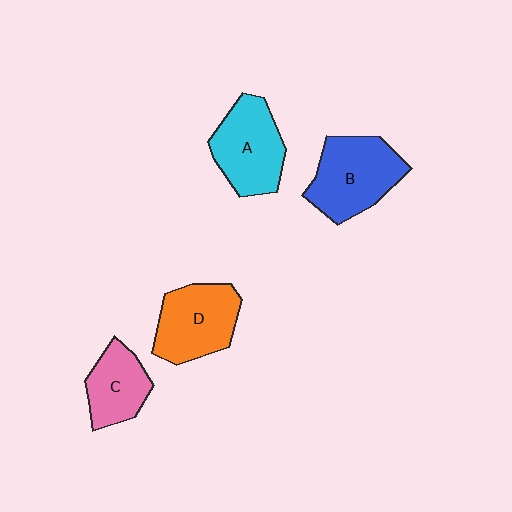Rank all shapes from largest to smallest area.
From largest to smallest: B (blue), D (orange), A (cyan), C (pink).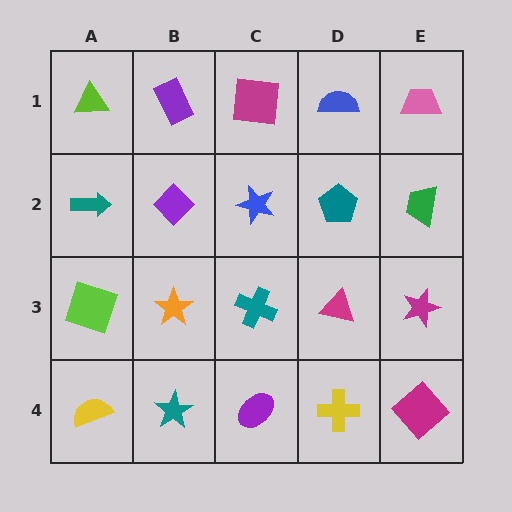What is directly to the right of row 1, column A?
A purple rectangle.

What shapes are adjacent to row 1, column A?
A teal arrow (row 2, column A), a purple rectangle (row 1, column B).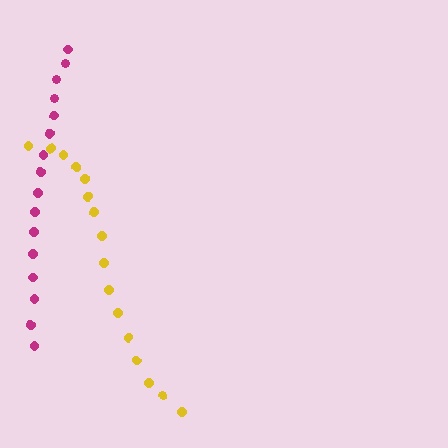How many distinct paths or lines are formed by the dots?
There are 2 distinct paths.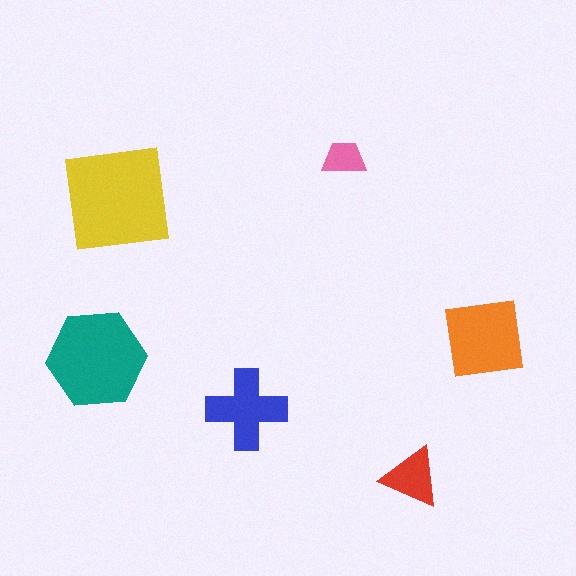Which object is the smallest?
The pink trapezoid.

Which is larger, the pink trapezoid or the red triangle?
The red triangle.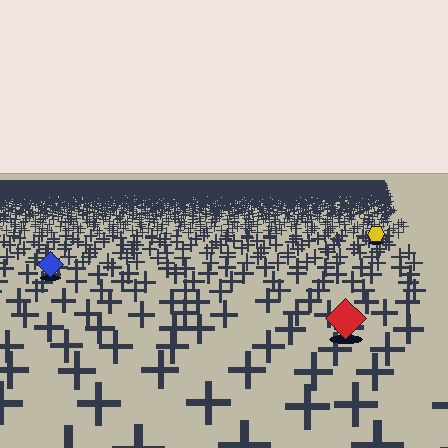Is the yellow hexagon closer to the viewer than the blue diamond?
No. The blue diamond is closer — you can tell from the texture gradient: the ground texture is coarser near it.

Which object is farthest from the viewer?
The yellow hexagon is farthest from the viewer. It appears smaller and the ground texture around it is denser.